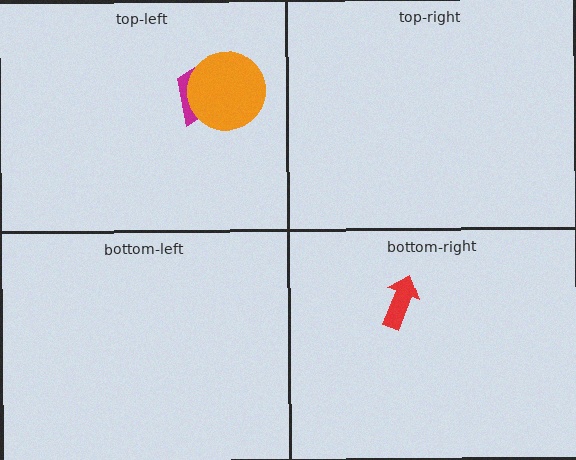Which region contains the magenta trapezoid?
The top-left region.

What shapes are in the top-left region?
The magenta trapezoid, the orange circle.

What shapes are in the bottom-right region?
The red arrow.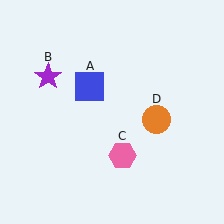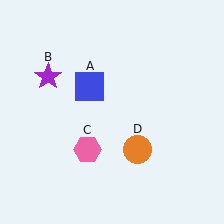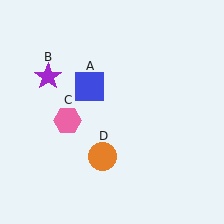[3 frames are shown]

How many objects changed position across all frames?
2 objects changed position: pink hexagon (object C), orange circle (object D).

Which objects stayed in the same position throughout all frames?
Blue square (object A) and purple star (object B) remained stationary.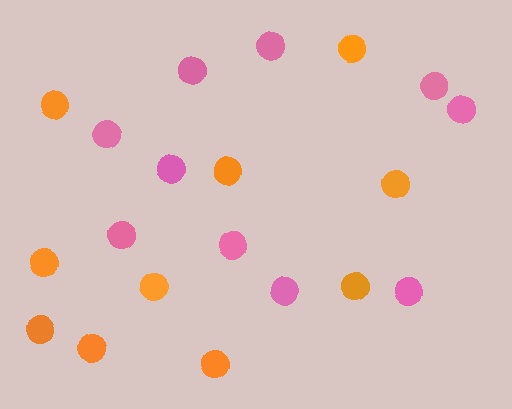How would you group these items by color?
There are 2 groups: one group of pink circles (10) and one group of orange circles (10).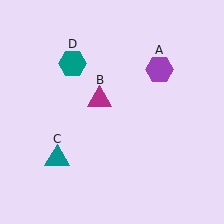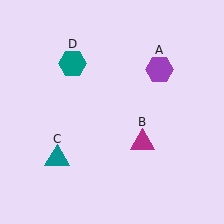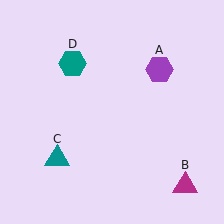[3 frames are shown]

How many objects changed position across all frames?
1 object changed position: magenta triangle (object B).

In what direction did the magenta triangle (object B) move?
The magenta triangle (object B) moved down and to the right.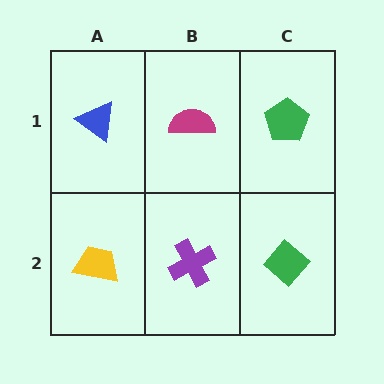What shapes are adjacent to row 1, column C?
A green diamond (row 2, column C), a magenta semicircle (row 1, column B).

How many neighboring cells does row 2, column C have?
2.